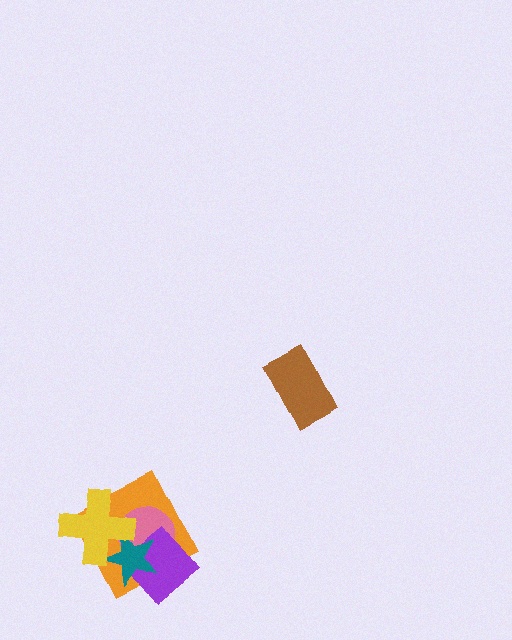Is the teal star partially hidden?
Yes, it is partially covered by another shape.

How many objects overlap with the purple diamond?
3 objects overlap with the purple diamond.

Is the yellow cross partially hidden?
No, no other shape covers it.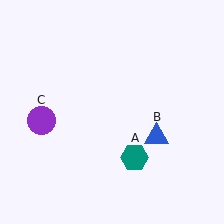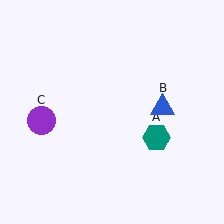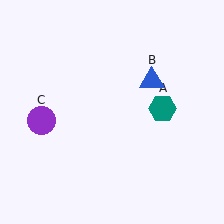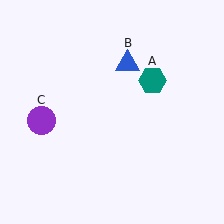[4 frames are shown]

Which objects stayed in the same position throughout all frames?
Purple circle (object C) remained stationary.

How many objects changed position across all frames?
2 objects changed position: teal hexagon (object A), blue triangle (object B).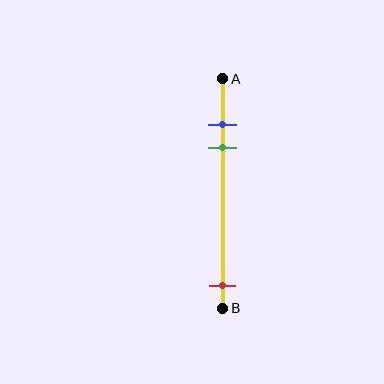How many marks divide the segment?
There are 3 marks dividing the segment.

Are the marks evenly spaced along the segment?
No, the marks are not evenly spaced.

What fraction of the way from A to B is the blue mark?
The blue mark is approximately 20% (0.2) of the way from A to B.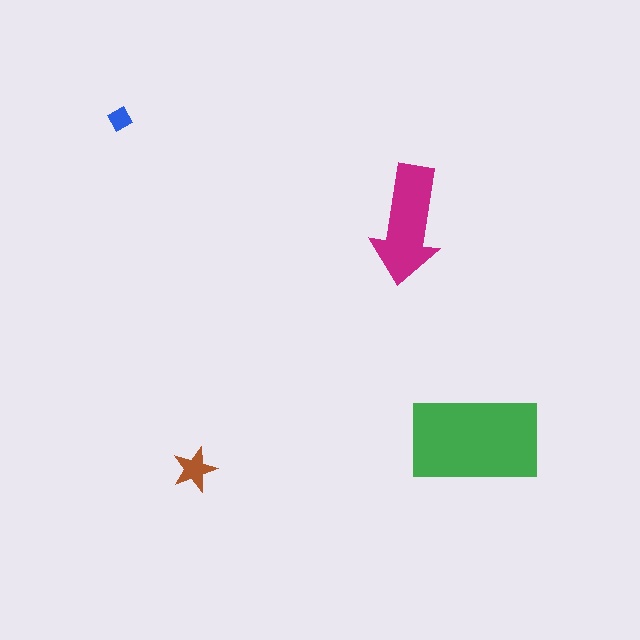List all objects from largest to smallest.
The green rectangle, the magenta arrow, the brown star, the blue diamond.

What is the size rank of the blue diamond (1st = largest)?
4th.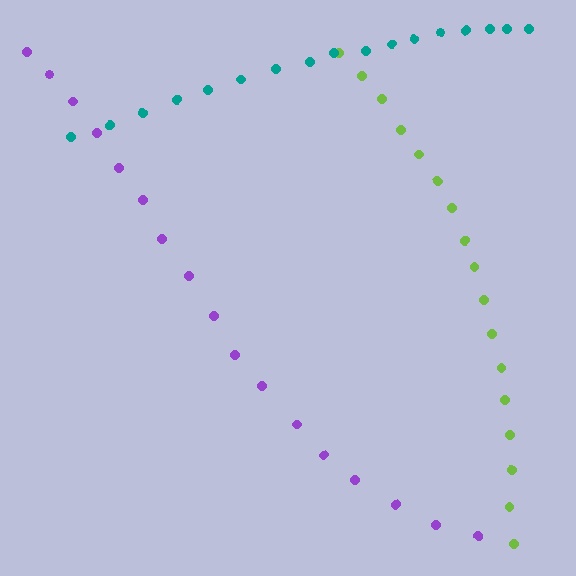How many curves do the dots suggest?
There are 3 distinct paths.